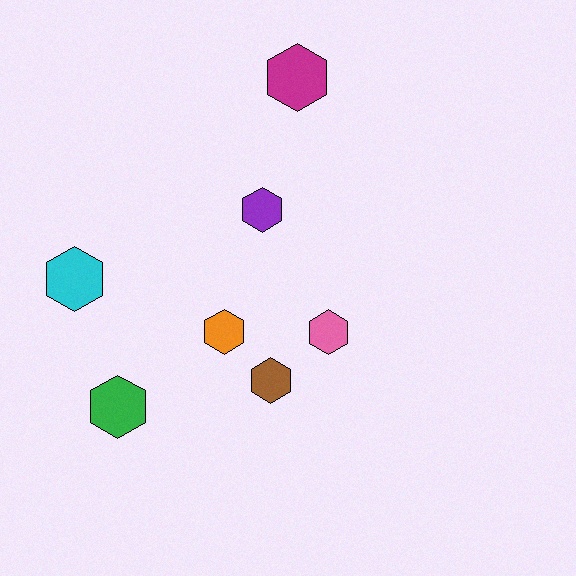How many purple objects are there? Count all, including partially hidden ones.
There is 1 purple object.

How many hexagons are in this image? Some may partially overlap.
There are 7 hexagons.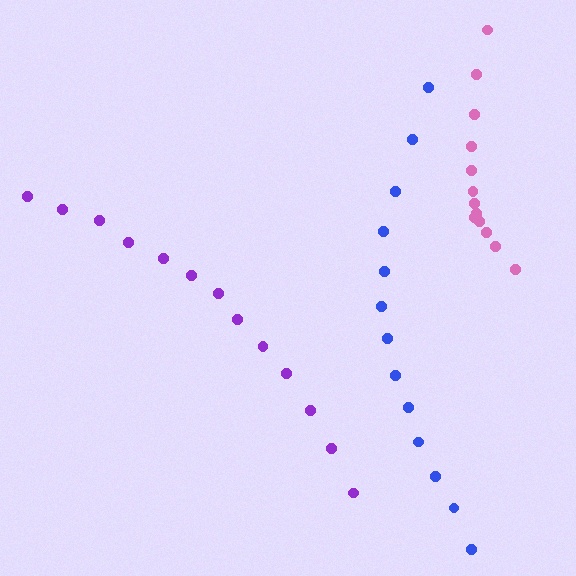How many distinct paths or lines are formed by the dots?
There are 3 distinct paths.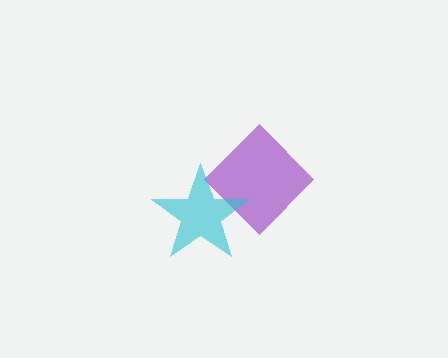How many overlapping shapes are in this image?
There are 2 overlapping shapes in the image.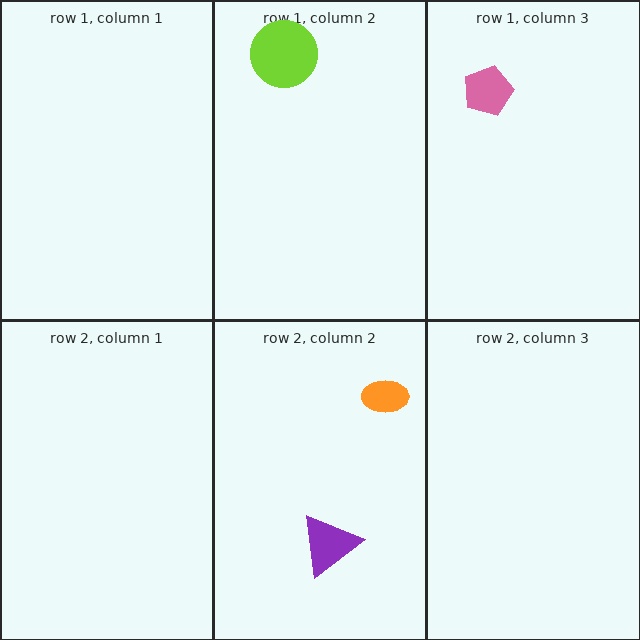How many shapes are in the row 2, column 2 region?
2.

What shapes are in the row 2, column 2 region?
The purple triangle, the orange ellipse.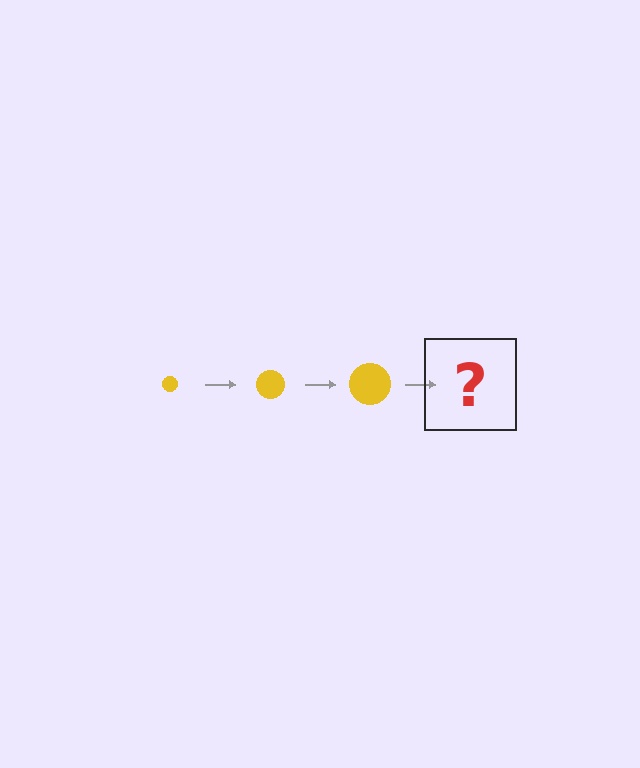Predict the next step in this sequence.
The next step is a yellow circle, larger than the previous one.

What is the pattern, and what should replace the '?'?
The pattern is that the circle gets progressively larger each step. The '?' should be a yellow circle, larger than the previous one.